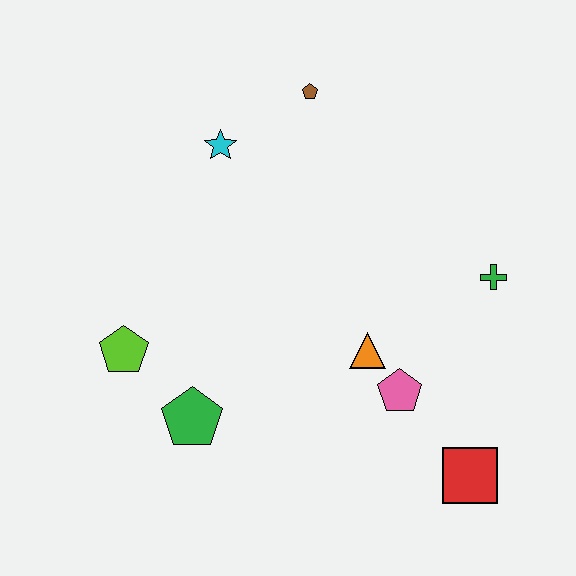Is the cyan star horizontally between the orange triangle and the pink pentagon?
No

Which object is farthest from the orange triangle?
The brown pentagon is farthest from the orange triangle.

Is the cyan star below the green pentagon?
No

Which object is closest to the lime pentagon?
The green pentagon is closest to the lime pentagon.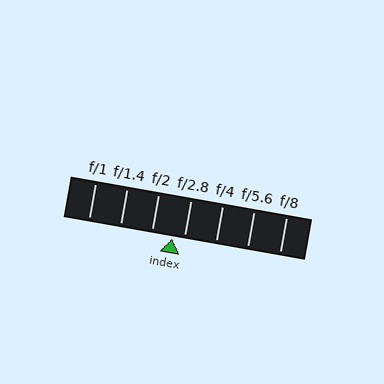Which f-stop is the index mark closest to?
The index mark is closest to f/2.8.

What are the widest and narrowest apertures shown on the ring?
The widest aperture shown is f/1 and the narrowest is f/8.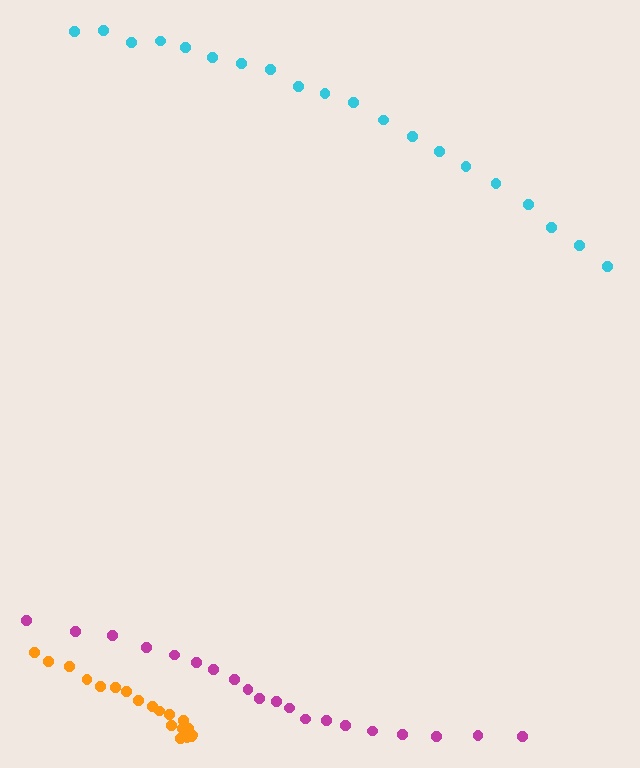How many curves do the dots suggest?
There are 3 distinct paths.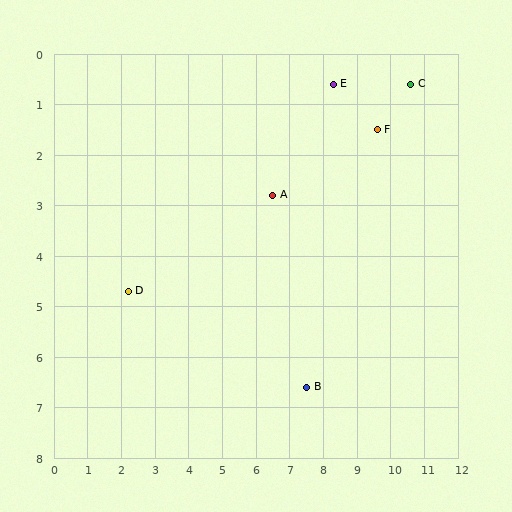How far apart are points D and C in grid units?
Points D and C are about 9.3 grid units apart.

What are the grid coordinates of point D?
Point D is at approximately (2.2, 4.7).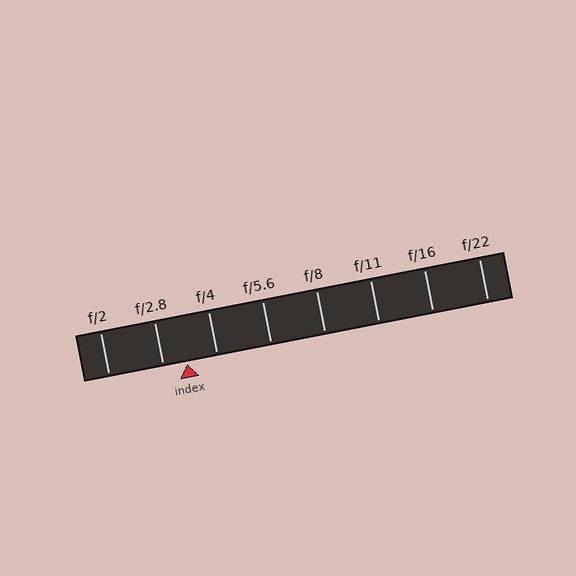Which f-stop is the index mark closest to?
The index mark is closest to f/2.8.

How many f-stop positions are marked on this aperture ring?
There are 8 f-stop positions marked.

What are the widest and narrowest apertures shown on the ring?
The widest aperture shown is f/2 and the narrowest is f/22.